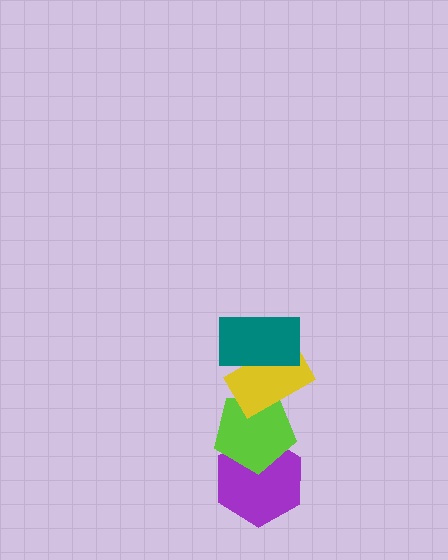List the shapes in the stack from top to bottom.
From top to bottom: the teal rectangle, the yellow rectangle, the lime pentagon, the purple hexagon.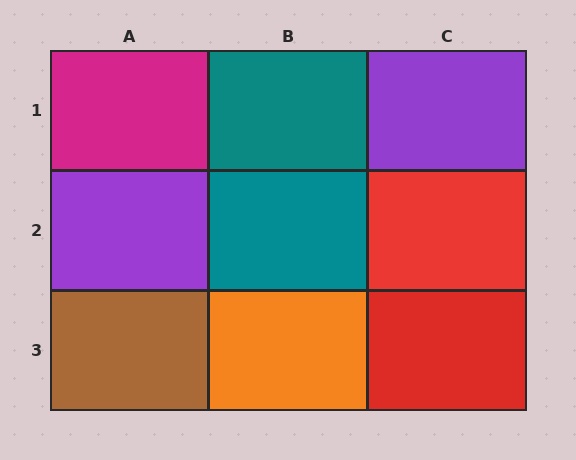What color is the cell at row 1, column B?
Teal.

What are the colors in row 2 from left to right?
Purple, teal, red.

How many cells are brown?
1 cell is brown.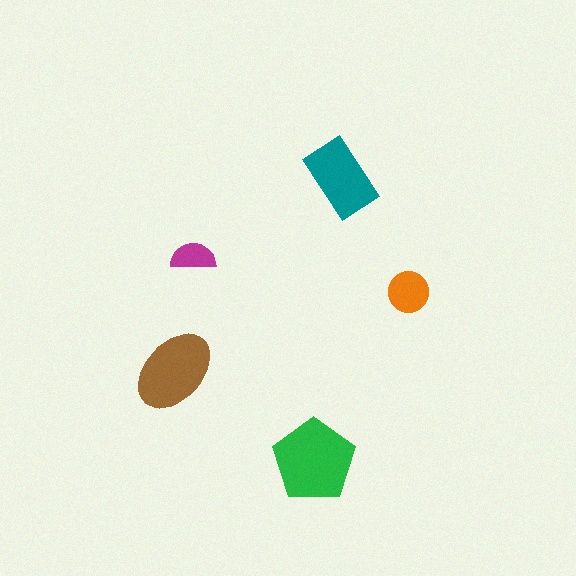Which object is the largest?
The green pentagon.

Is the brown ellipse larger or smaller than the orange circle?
Larger.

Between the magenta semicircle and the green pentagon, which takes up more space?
The green pentagon.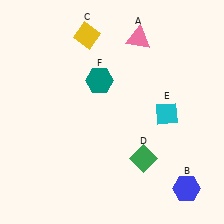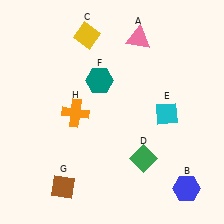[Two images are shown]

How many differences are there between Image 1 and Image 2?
There are 2 differences between the two images.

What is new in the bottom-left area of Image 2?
An orange cross (H) was added in the bottom-left area of Image 2.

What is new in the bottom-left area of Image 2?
A brown diamond (G) was added in the bottom-left area of Image 2.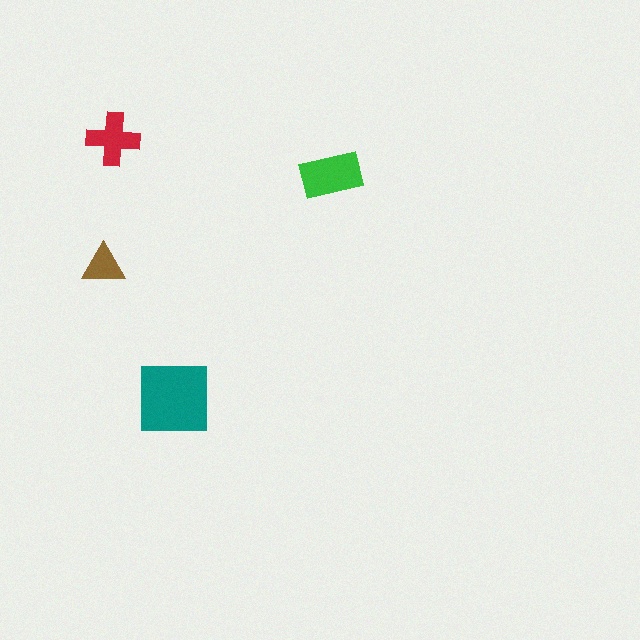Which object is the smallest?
The brown triangle.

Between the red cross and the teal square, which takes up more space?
The teal square.